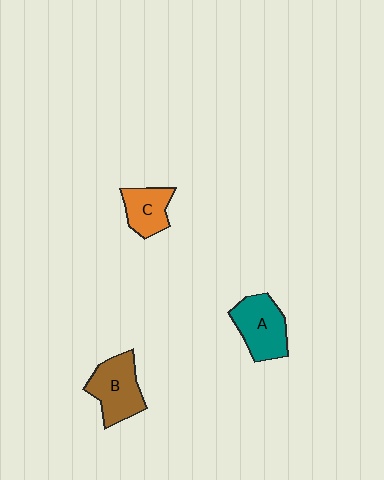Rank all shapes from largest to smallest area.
From largest to smallest: B (brown), A (teal), C (orange).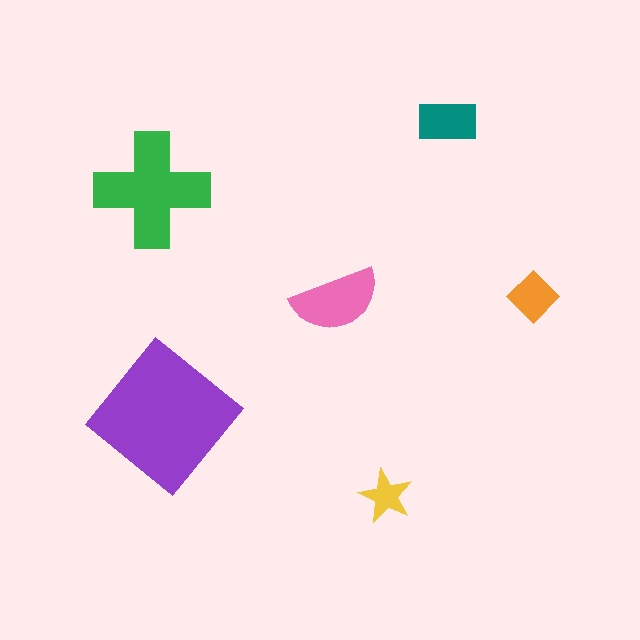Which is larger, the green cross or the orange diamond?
The green cross.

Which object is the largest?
The purple diamond.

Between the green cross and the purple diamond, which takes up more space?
The purple diamond.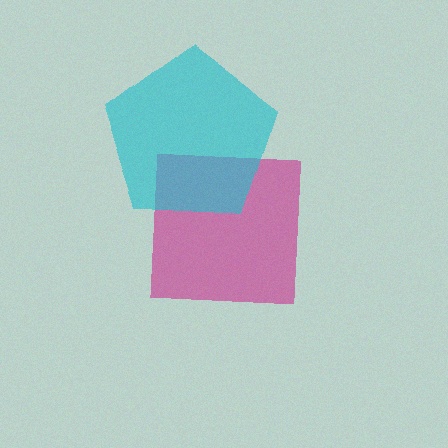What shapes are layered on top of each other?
The layered shapes are: a magenta square, a cyan pentagon.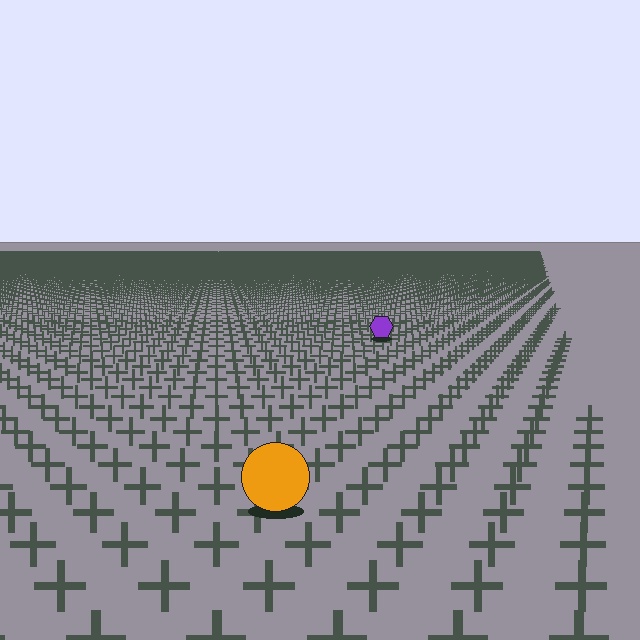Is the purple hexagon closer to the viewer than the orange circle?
No. The orange circle is closer — you can tell from the texture gradient: the ground texture is coarser near it.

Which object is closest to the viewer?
The orange circle is closest. The texture marks near it are larger and more spread out.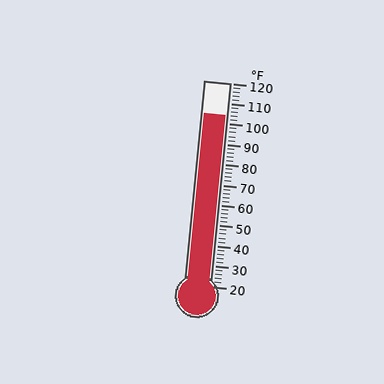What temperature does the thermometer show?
The thermometer shows approximately 104°F.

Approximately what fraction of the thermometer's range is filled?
The thermometer is filled to approximately 85% of its range.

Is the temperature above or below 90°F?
The temperature is above 90°F.